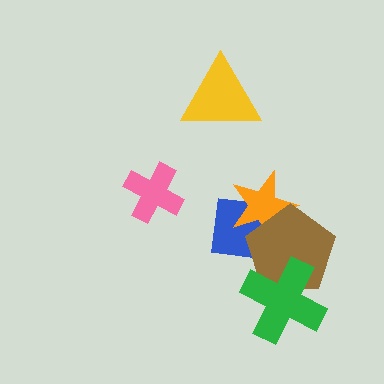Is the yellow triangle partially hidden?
No, no other shape covers it.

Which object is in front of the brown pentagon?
The green cross is in front of the brown pentagon.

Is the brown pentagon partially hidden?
Yes, it is partially covered by another shape.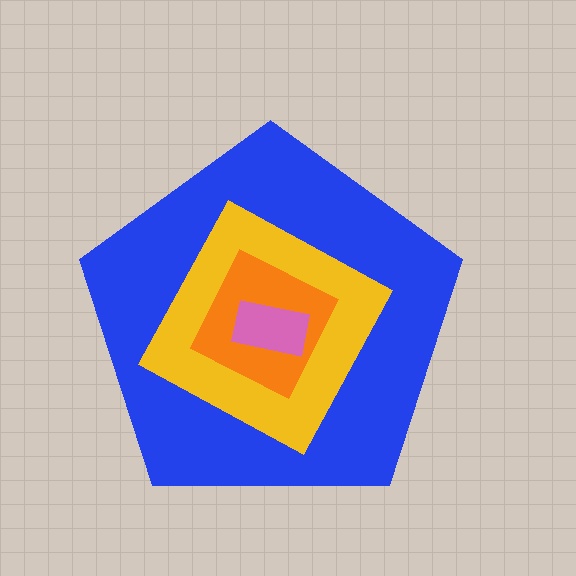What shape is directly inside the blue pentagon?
The yellow square.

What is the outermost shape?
The blue pentagon.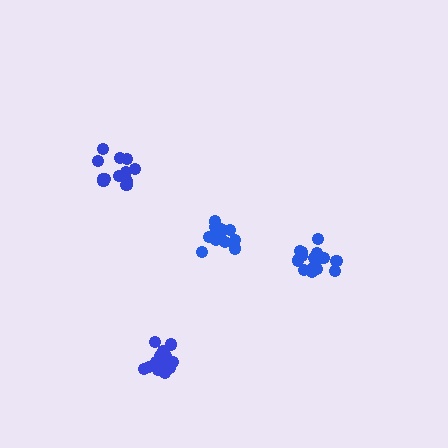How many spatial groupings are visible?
There are 4 spatial groupings.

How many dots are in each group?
Group 1: 12 dots, Group 2: 16 dots, Group 3: 16 dots, Group 4: 13 dots (57 total).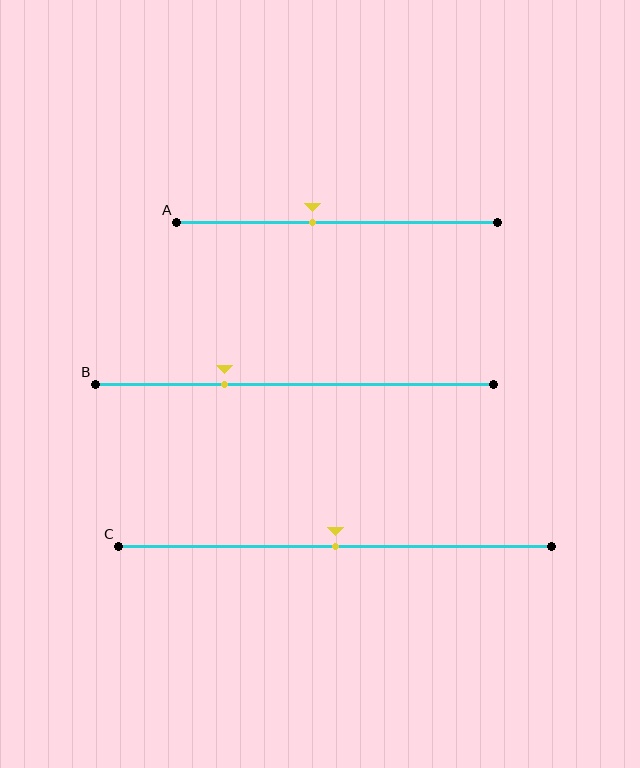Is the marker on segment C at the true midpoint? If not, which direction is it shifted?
Yes, the marker on segment C is at the true midpoint.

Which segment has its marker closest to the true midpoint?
Segment C has its marker closest to the true midpoint.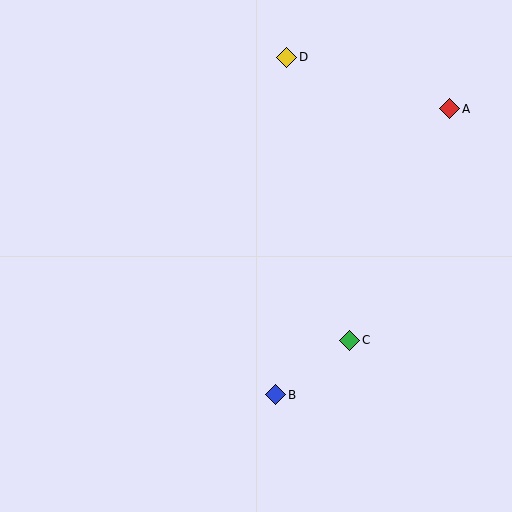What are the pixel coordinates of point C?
Point C is at (350, 340).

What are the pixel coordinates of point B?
Point B is at (276, 395).